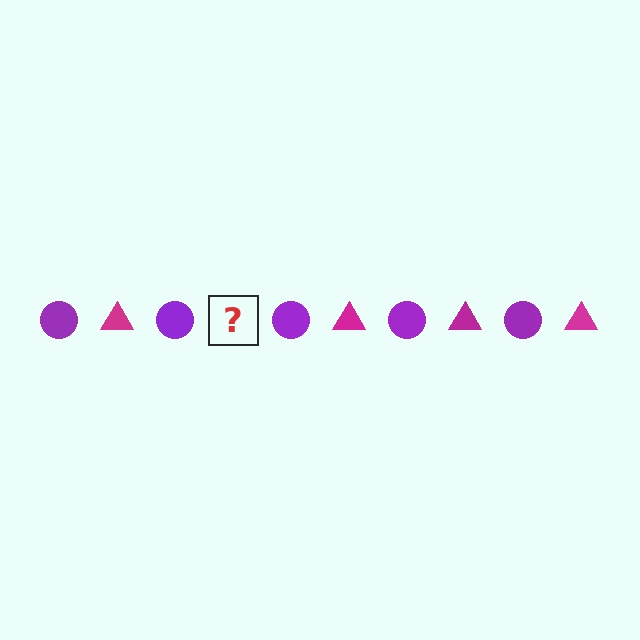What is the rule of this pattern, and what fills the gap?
The rule is that the pattern alternates between purple circle and magenta triangle. The gap should be filled with a magenta triangle.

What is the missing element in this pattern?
The missing element is a magenta triangle.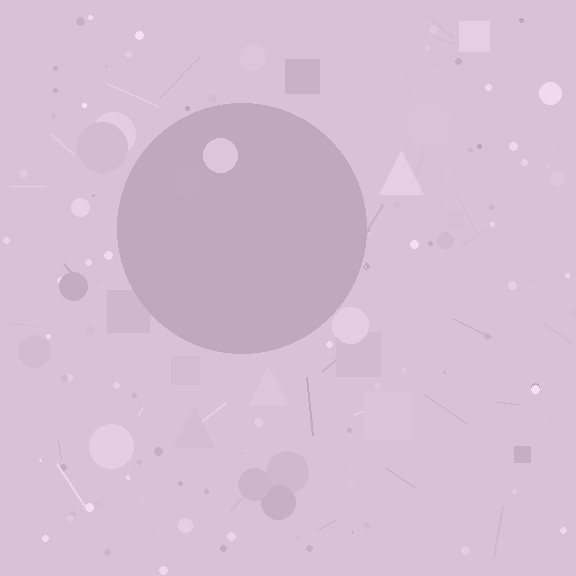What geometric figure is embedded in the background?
A circle is embedded in the background.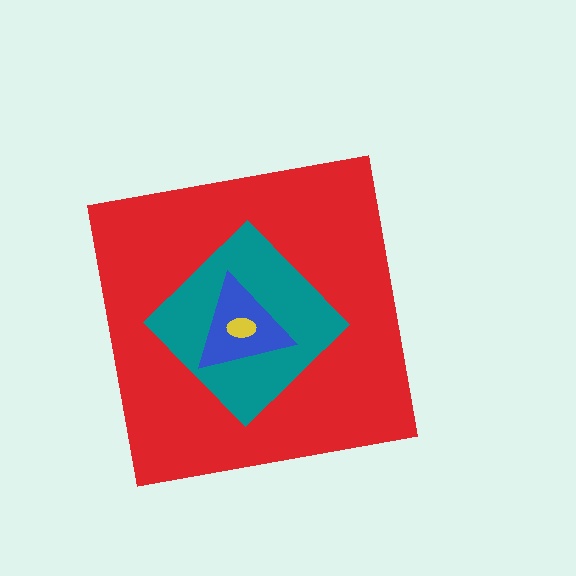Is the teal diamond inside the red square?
Yes.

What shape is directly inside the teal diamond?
The blue triangle.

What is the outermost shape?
The red square.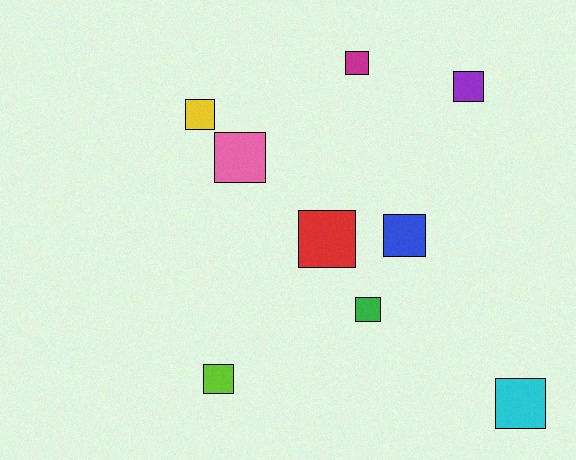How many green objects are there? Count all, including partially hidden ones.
There is 1 green object.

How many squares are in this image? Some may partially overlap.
There are 9 squares.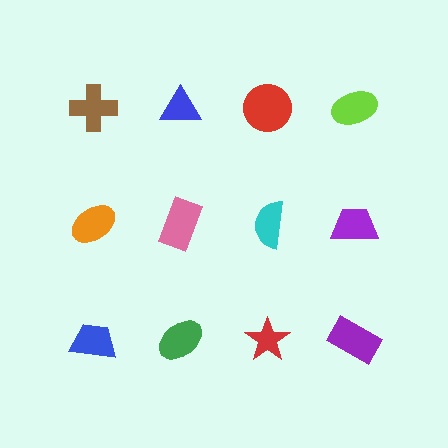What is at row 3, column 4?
A purple rectangle.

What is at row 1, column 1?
A brown cross.